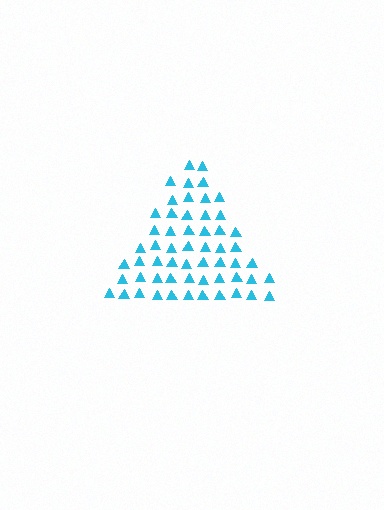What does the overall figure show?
The overall figure shows a triangle.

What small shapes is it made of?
It is made of small triangles.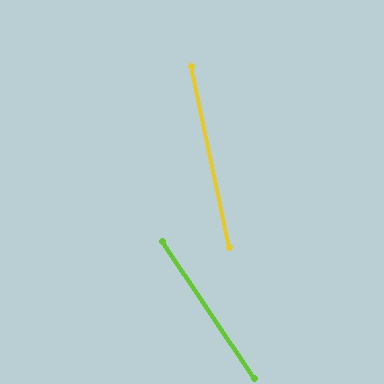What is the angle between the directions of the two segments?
Approximately 22 degrees.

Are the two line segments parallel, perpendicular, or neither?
Neither parallel nor perpendicular — they differ by about 22°.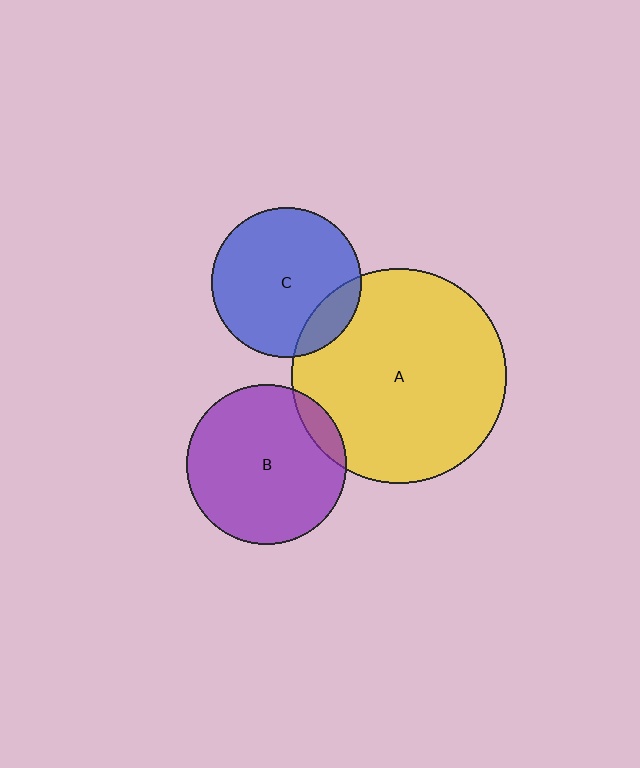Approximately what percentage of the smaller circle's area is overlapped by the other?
Approximately 10%.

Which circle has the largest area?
Circle A (yellow).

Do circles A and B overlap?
Yes.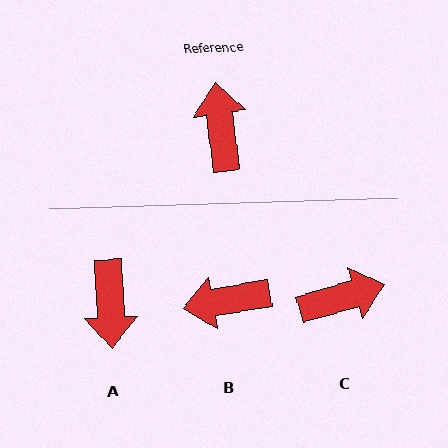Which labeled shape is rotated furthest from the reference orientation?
A, about 175 degrees away.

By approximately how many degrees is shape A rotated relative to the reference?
Approximately 175 degrees counter-clockwise.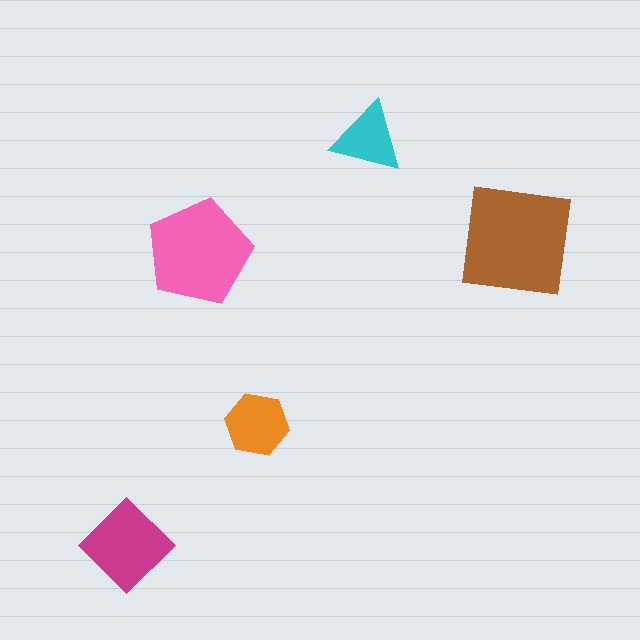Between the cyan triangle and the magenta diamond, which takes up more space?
The magenta diamond.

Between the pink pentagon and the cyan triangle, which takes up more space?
The pink pentagon.